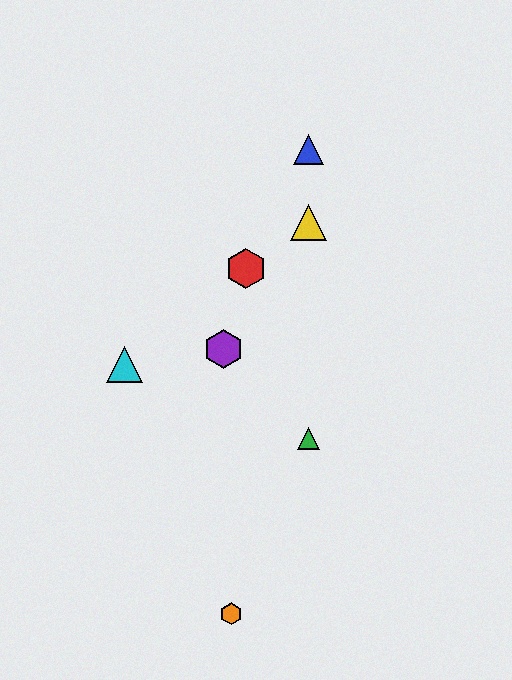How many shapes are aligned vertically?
3 shapes (the blue triangle, the green triangle, the yellow triangle) are aligned vertically.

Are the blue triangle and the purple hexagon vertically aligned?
No, the blue triangle is at x≈309 and the purple hexagon is at x≈223.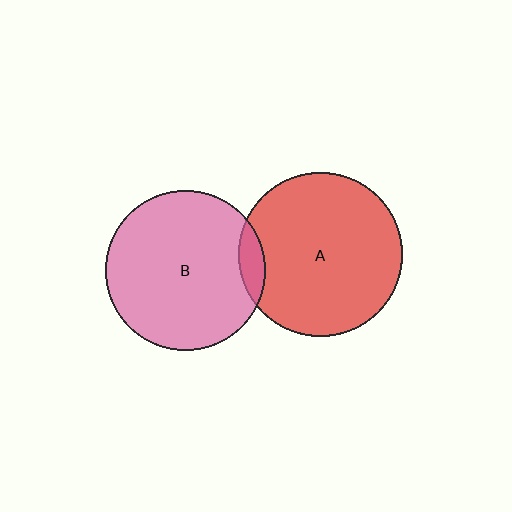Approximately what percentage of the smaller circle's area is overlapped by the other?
Approximately 10%.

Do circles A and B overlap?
Yes.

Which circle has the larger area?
Circle A (red).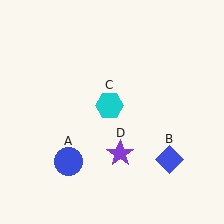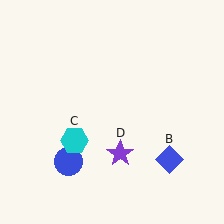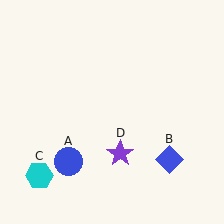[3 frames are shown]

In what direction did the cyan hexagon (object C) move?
The cyan hexagon (object C) moved down and to the left.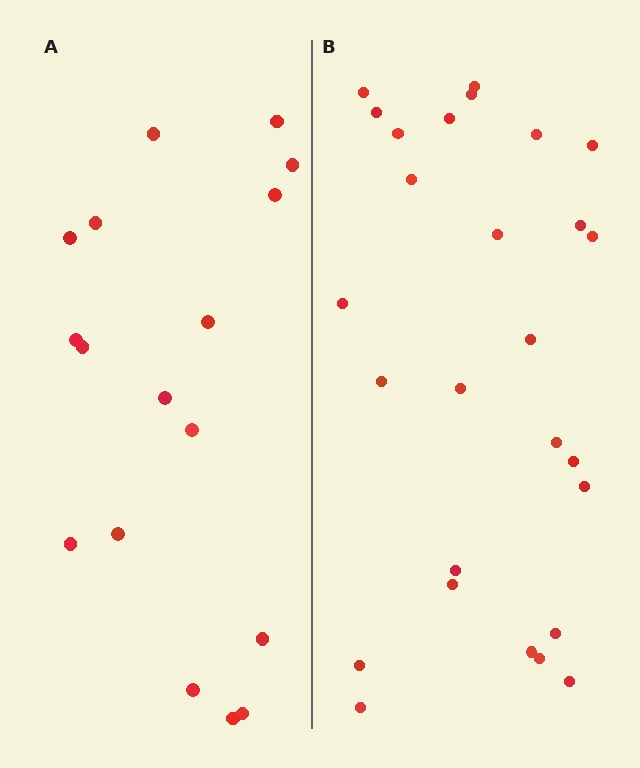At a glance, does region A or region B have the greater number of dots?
Region B (the right region) has more dots.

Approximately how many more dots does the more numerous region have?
Region B has roughly 10 or so more dots than region A.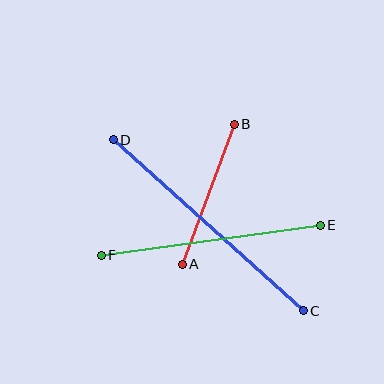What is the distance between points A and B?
The distance is approximately 149 pixels.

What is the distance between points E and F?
The distance is approximately 221 pixels.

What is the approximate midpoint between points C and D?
The midpoint is at approximately (208, 225) pixels.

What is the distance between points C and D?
The distance is approximately 256 pixels.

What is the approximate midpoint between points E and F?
The midpoint is at approximately (211, 240) pixels.